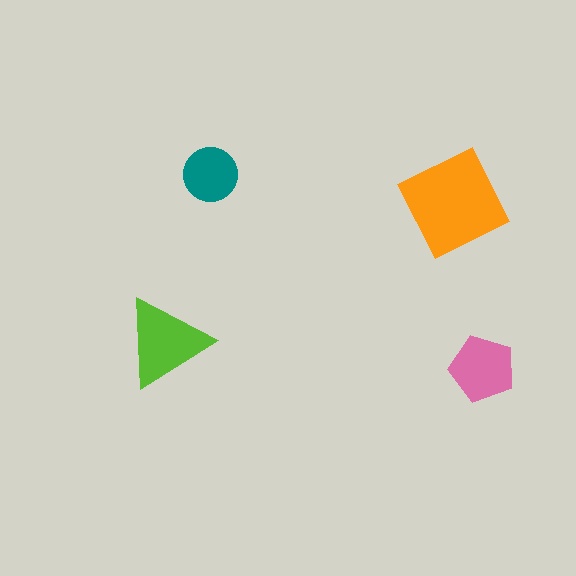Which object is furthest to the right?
The pink pentagon is rightmost.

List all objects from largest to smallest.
The orange square, the lime triangle, the pink pentagon, the teal circle.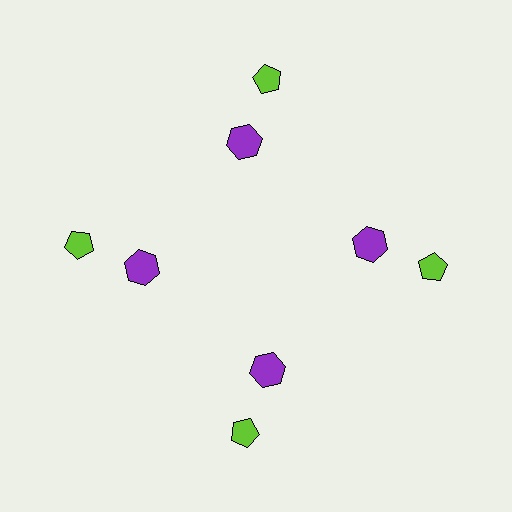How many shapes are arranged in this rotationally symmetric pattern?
There are 8 shapes, arranged in 4 groups of 2.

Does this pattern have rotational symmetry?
Yes, this pattern has 4-fold rotational symmetry. It looks the same after rotating 90 degrees around the center.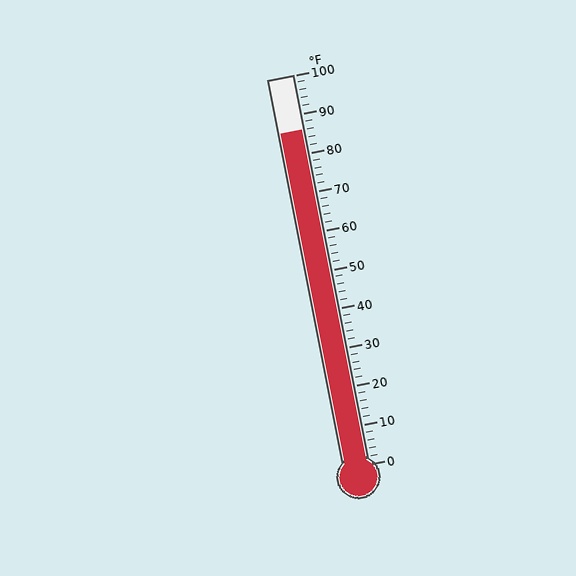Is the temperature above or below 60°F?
The temperature is above 60°F.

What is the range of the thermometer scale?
The thermometer scale ranges from 0°F to 100°F.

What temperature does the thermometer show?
The thermometer shows approximately 86°F.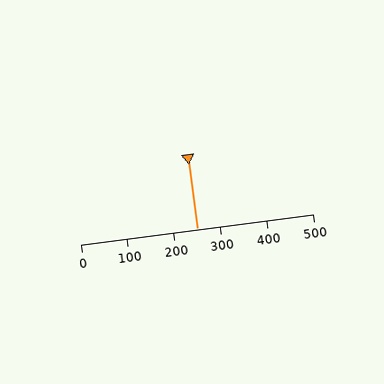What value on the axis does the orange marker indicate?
The marker indicates approximately 250.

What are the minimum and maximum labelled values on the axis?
The axis runs from 0 to 500.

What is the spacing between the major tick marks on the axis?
The major ticks are spaced 100 apart.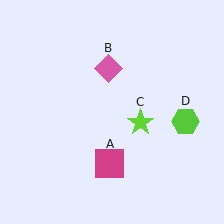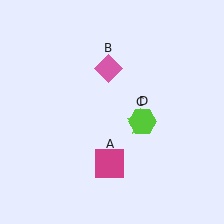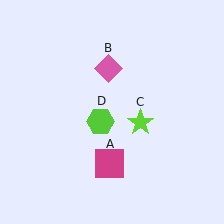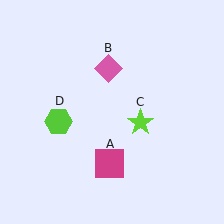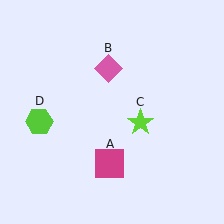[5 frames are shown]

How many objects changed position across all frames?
1 object changed position: lime hexagon (object D).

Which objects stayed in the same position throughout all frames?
Magenta square (object A) and pink diamond (object B) and lime star (object C) remained stationary.